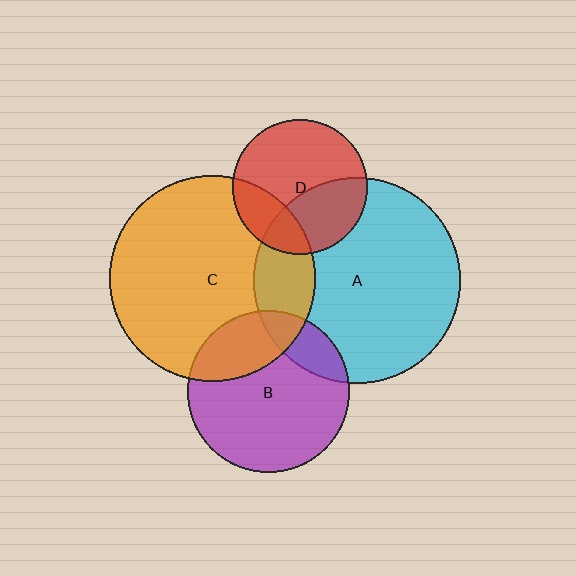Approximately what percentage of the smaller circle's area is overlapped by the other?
Approximately 25%.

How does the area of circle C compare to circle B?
Approximately 1.6 times.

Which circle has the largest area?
Circle A (cyan).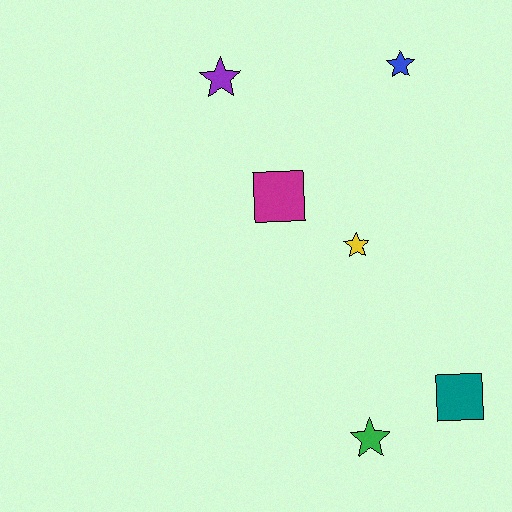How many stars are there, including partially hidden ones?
There are 4 stars.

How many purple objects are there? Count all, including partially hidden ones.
There is 1 purple object.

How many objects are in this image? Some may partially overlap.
There are 6 objects.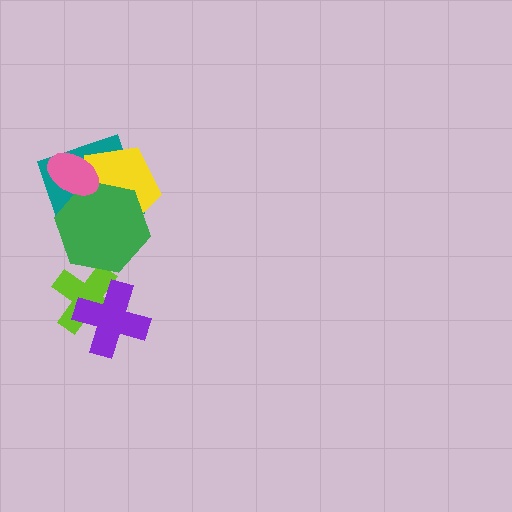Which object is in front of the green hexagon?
The pink ellipse is in front of the green hexagon.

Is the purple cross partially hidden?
No, no other shape covers it.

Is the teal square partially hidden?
Yes, it is partially covered by another shape.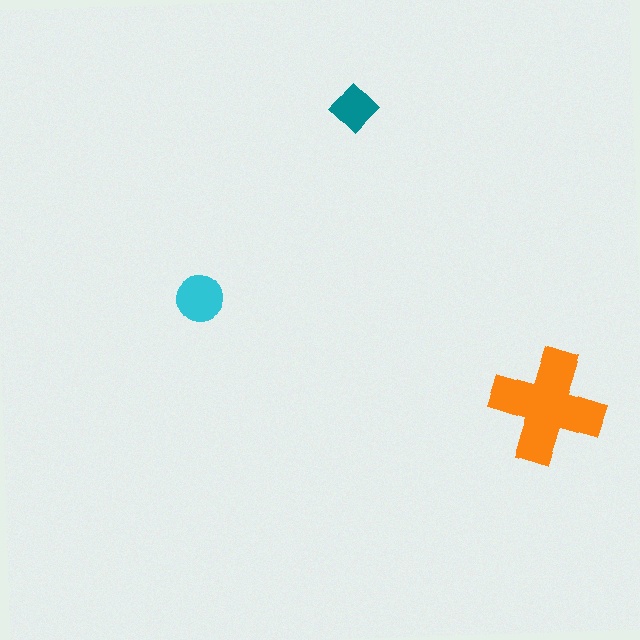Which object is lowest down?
The orange cross is bottommost.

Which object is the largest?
The orange cross.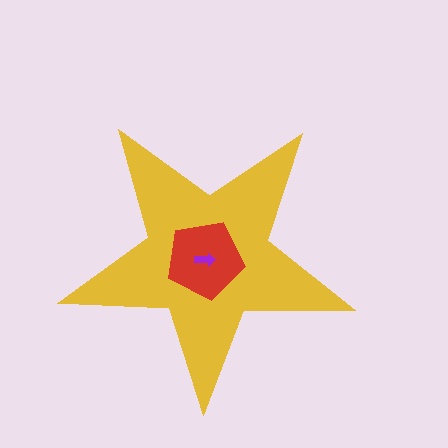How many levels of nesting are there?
3.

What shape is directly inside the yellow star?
The red pentagon.